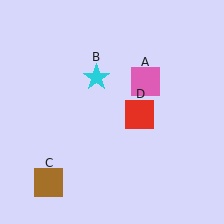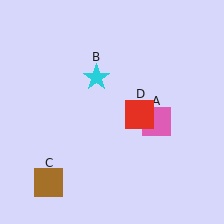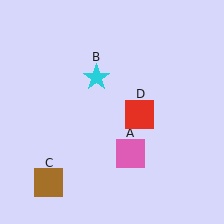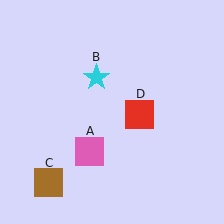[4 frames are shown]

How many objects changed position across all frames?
1 object changed position: pink square (object A).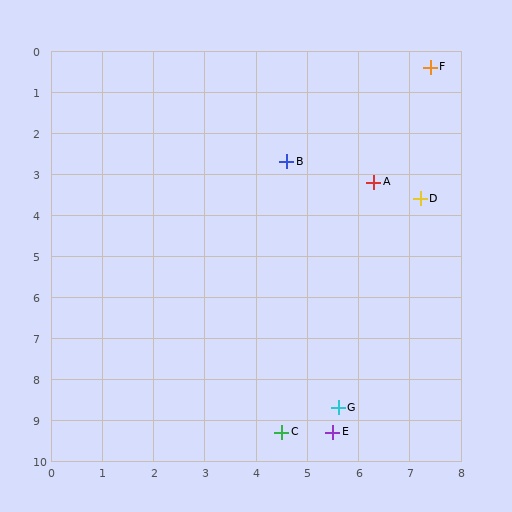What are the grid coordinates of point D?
Point D is at approximately (7.2, 3.6).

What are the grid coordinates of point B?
Point B is at approximately (4.6, 2.7).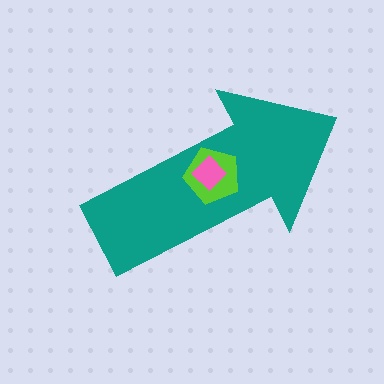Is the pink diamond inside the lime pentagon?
Yes.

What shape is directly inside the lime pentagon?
The pink diamond.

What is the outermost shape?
The teal arrow.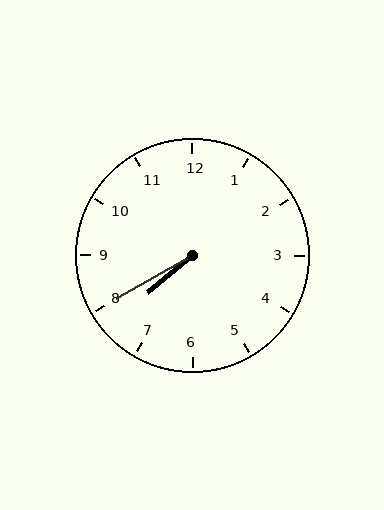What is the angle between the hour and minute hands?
Approximately 10 degrees.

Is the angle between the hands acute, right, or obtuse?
It is acute.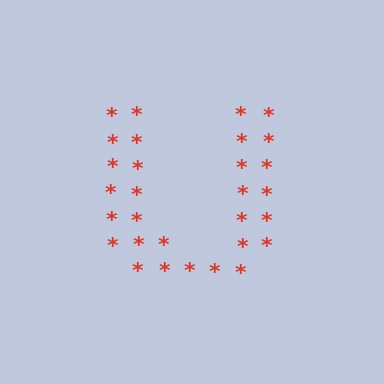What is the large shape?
The large shape is the letter U.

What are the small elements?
The small elements are asterisks.